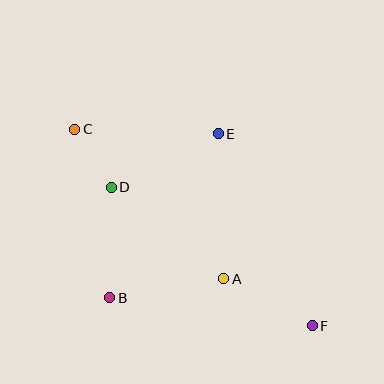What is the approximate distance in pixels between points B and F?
The distance between B and F is approximately 204 pixels.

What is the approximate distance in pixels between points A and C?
The distance between A and C is approximately 211 pixels.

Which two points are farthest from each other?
Points C and F are farthest from each other.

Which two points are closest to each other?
Points C and D are closest to each other.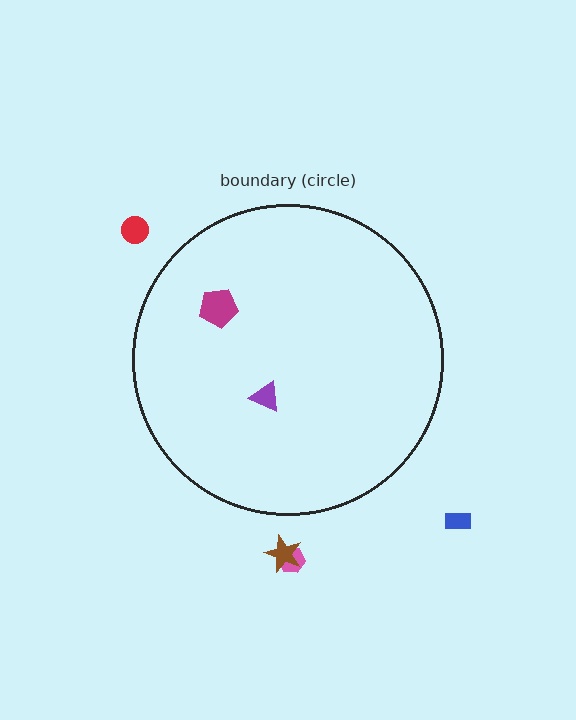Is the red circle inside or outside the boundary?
Outside.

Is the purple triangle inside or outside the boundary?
Inside.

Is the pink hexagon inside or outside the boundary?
Outside.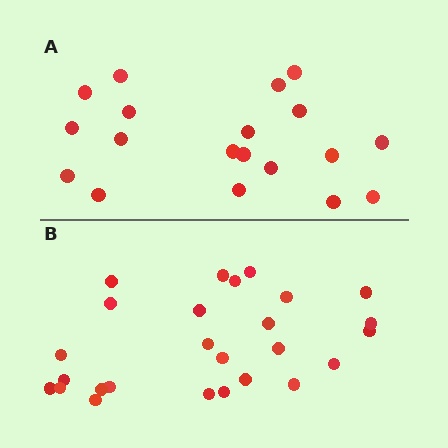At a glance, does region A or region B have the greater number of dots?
Region B (the bottom region) has more dots.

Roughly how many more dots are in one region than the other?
Region B has roughly 8 or so more dots than region A.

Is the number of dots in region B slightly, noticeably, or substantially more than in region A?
Region B has noticeably more, but not dramatically so. The ratio is roughly 1.4 to 1.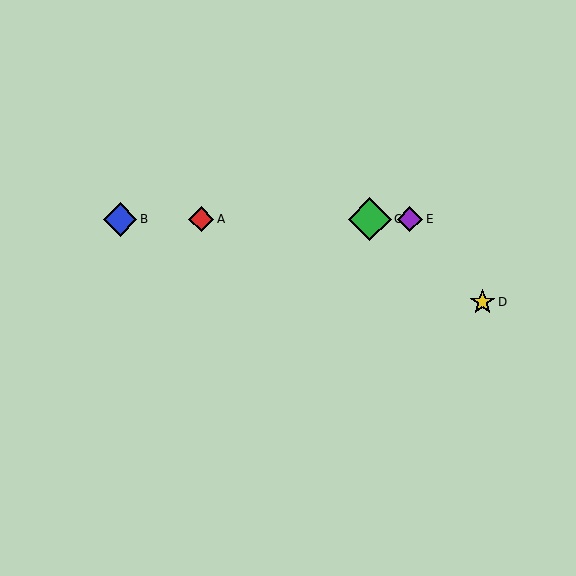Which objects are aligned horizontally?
Objects A, B, C, E are aligned horizontally.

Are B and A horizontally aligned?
Yes, both are at y≈219.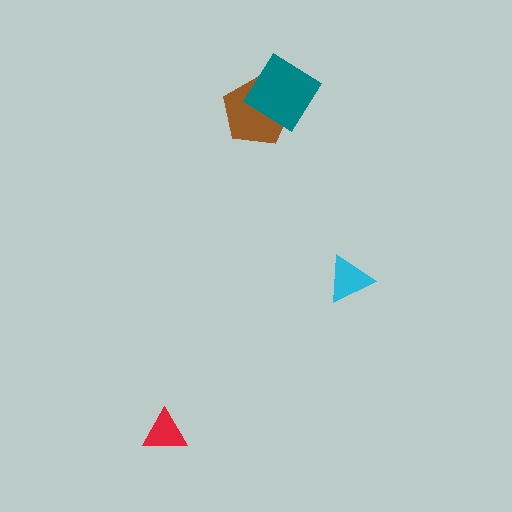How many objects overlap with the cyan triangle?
0 objects overlap with the cyan triangle.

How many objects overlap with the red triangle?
0 objects overlap with the red triangle.